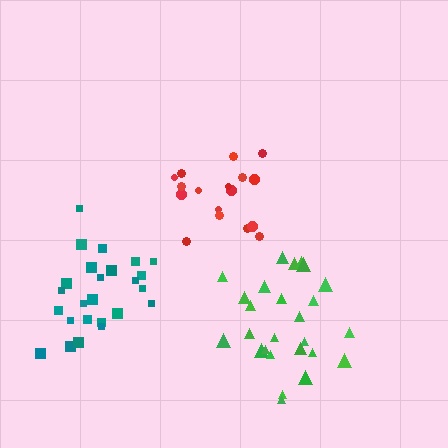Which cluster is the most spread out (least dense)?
Green.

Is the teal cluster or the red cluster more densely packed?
Teal.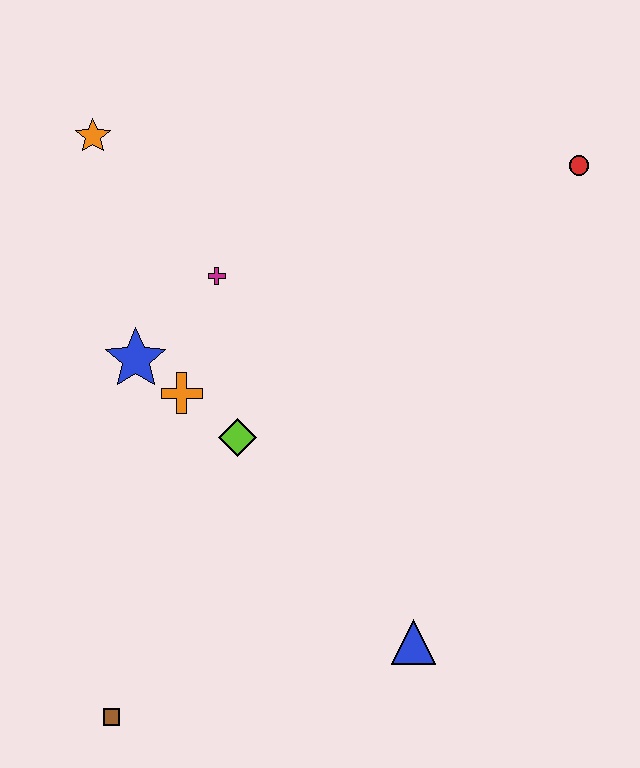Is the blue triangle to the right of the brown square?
Yes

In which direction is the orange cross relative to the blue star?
The orange cross is to the right of the blue star.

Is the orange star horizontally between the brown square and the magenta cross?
No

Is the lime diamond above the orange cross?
No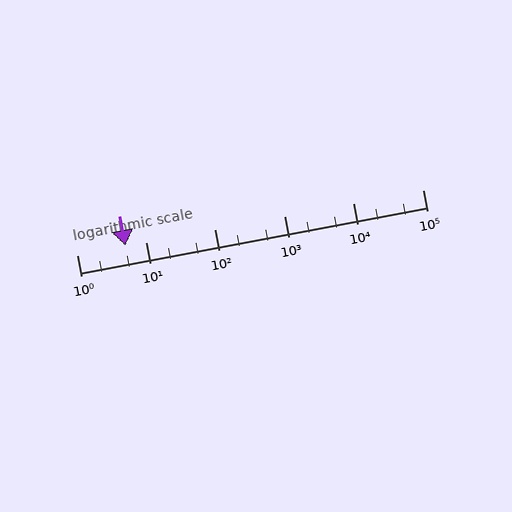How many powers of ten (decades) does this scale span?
The scale spans 5 decades, from 1 to 100000.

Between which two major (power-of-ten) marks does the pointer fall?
The pointer is between 1 and 10.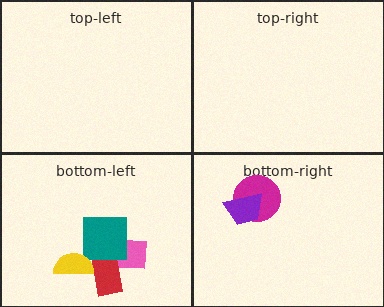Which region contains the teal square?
The bottom-left region.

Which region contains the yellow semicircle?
The bottom-left region.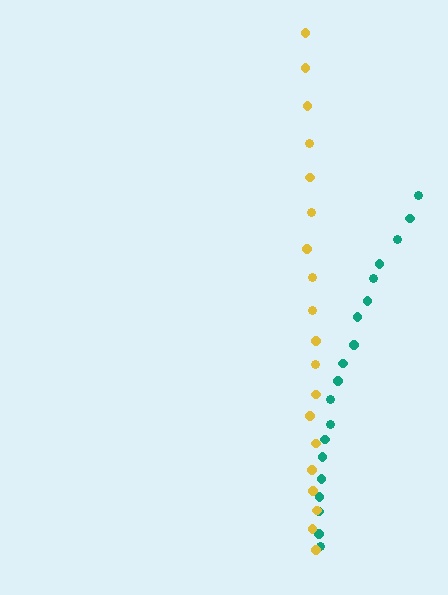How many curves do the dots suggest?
There are 2 distinct paths.